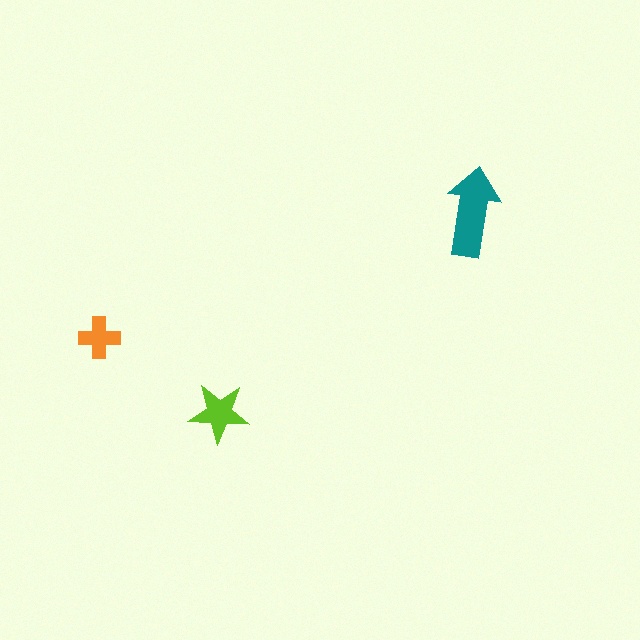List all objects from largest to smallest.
The teal arrow, the lime star, the orange cross.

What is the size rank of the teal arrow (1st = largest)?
1st.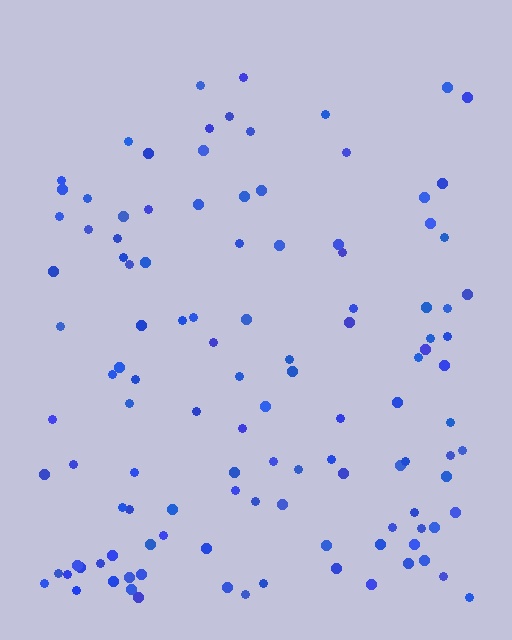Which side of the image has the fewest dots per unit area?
The top.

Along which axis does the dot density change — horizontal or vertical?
Vertical.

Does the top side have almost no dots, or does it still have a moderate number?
Still a moderate number, just noticeably fewer than the bottom.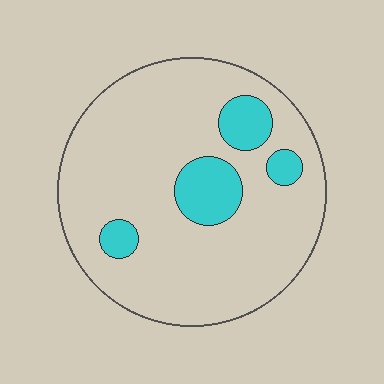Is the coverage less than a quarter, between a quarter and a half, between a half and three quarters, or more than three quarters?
Less than a quarter.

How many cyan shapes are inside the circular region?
4.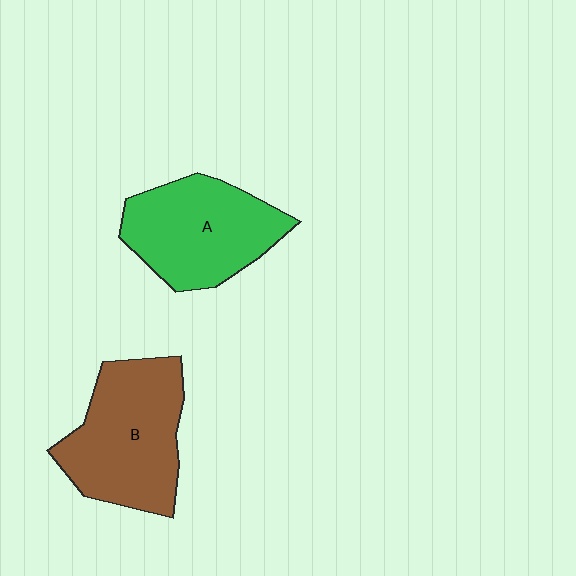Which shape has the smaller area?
Shape A (green).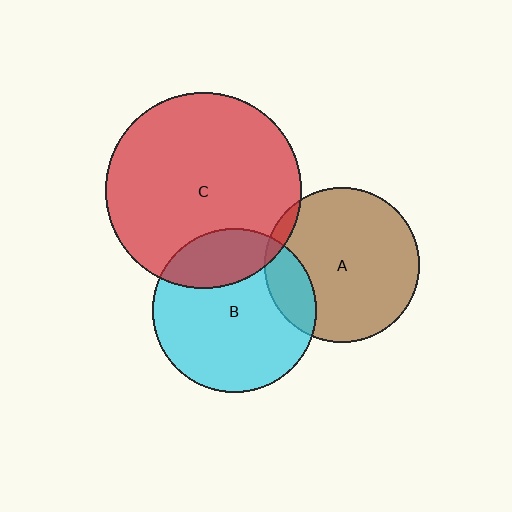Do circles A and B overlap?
Yes.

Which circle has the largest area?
Circle C (red).